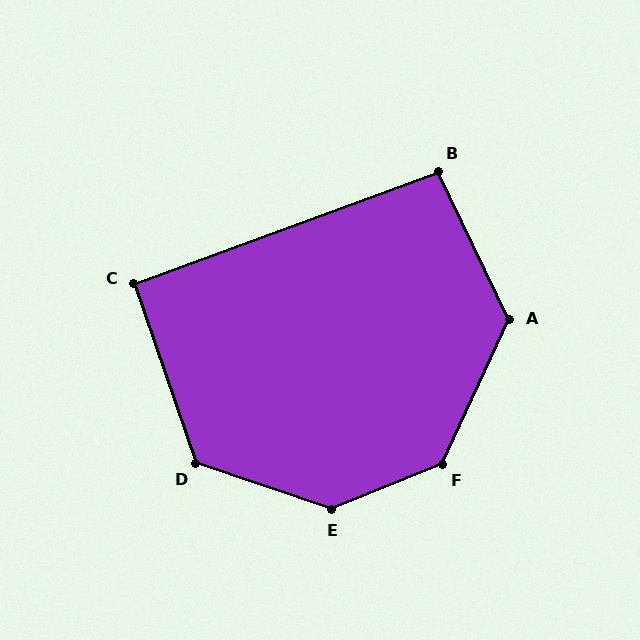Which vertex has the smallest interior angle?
C, at approximately 91 degrees.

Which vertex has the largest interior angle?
E, at approximately 139 degrees.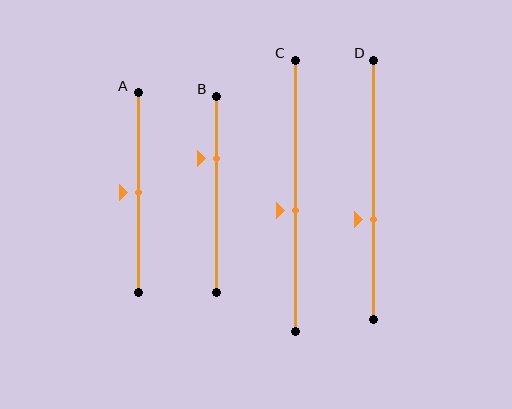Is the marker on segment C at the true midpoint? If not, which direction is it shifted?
No, the marker on segment C is shifted downward by about 5% of the segment length.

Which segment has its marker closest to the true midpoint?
Segment A has its marker closest to the true midpoint.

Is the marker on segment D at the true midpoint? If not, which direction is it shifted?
No, the marker on segment D is shifted downward by about 11% of the segment length.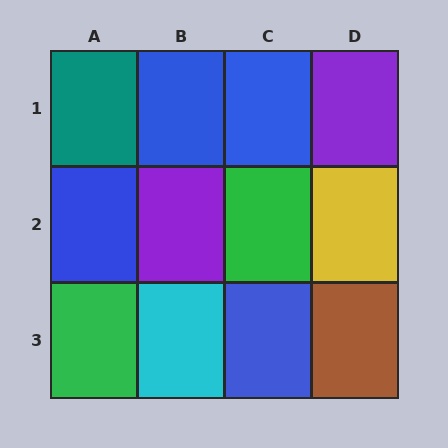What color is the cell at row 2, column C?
Green.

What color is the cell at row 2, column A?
Blue.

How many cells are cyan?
1 cell is cyan.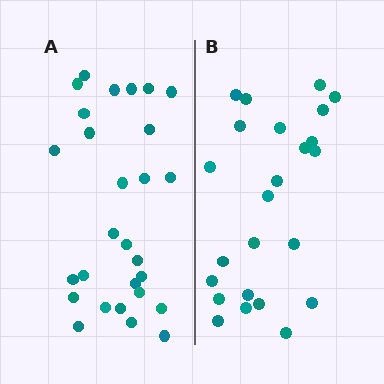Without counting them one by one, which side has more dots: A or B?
Region A (the left region) has more dots.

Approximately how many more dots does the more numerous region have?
Region A has about 4 more dots than region B.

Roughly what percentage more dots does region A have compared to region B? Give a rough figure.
About 15% more.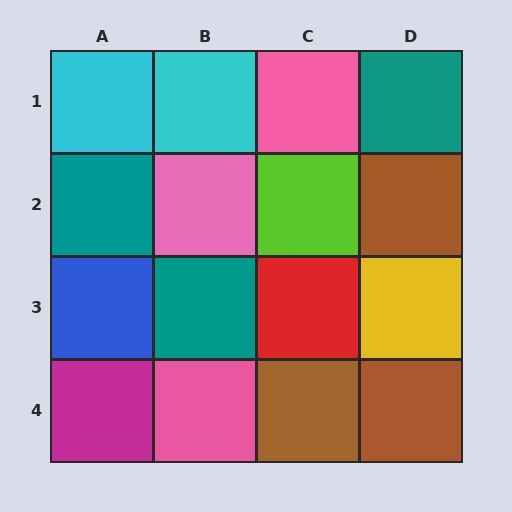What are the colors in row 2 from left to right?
Teal, pink, lime, brown.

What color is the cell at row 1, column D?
Teal.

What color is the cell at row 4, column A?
Magenta.